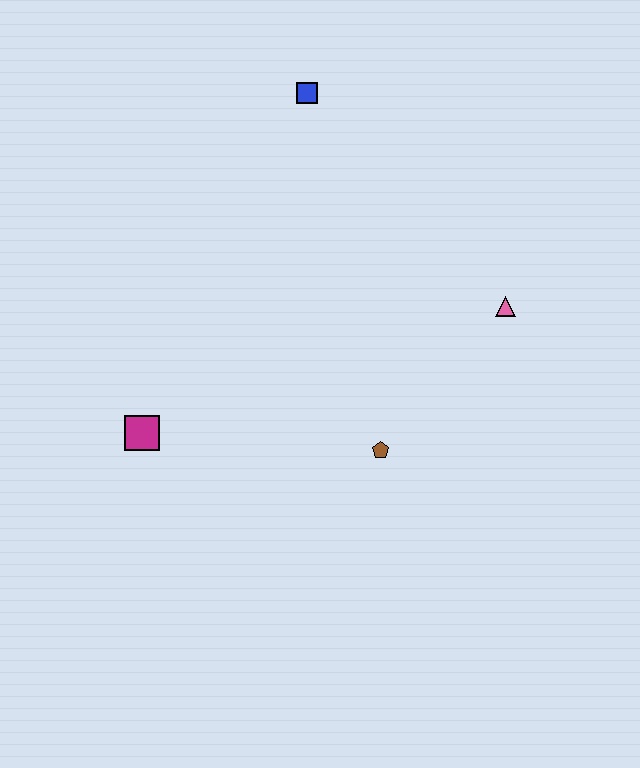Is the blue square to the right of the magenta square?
Yes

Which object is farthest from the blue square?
The magenta square is farthest from the blue square.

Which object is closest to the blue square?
The pink triangle is closest to the blue square.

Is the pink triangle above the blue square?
No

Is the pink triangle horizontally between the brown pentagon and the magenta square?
No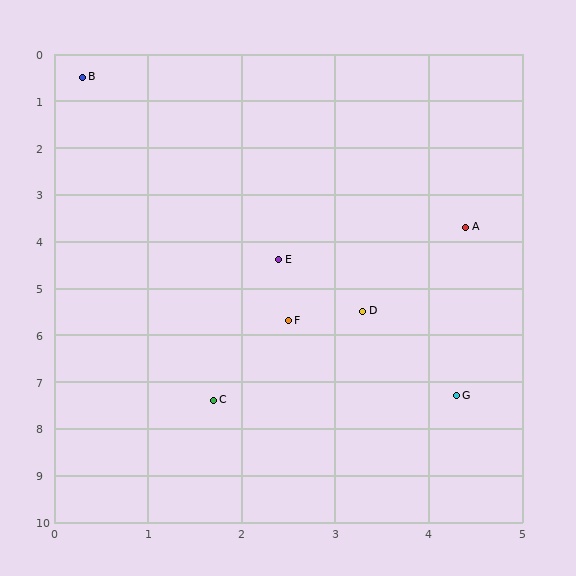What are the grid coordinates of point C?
Point C is at approximately (1.7, 7.4).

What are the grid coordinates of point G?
Point G is at approximately (4.3, 7.3).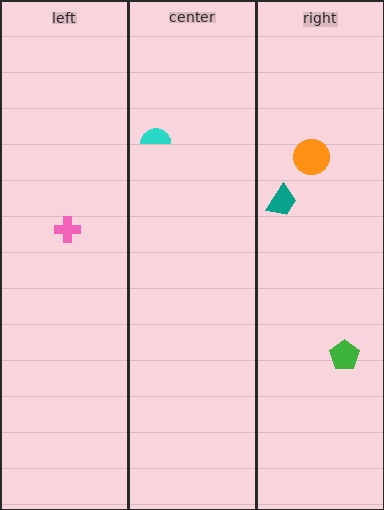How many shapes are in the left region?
1.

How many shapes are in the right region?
3.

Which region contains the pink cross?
The left region.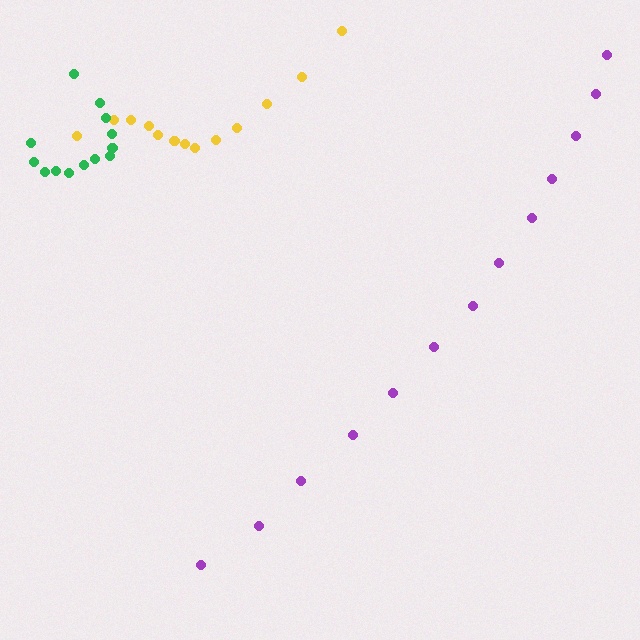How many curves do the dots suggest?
There are 3 distinct paths.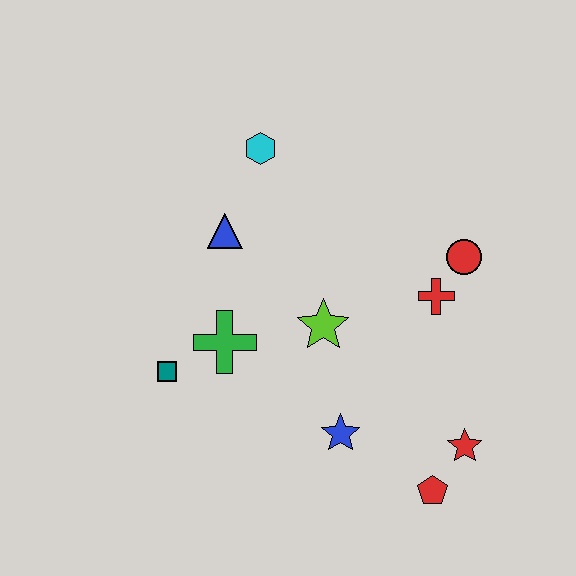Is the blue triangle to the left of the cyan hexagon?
Yes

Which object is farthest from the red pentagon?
The cyan hexagon is farthest from the red pentagon.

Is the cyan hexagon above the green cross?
Yes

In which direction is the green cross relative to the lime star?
The green cross is to the left of the lime star.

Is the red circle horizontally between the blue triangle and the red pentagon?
No